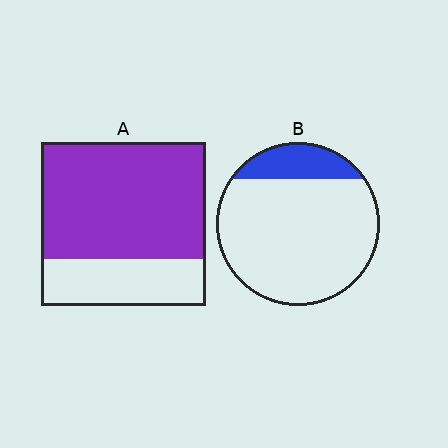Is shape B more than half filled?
No.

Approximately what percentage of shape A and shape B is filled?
A is approximately 70% and B is approximately 15%.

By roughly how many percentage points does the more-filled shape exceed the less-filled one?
By roughly 55 percentage points (A over B).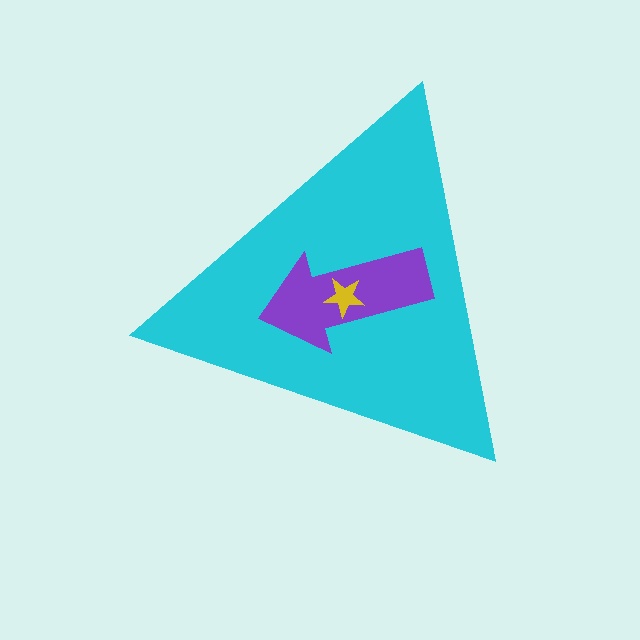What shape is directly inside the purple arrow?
The yellow star.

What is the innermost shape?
The yellow star.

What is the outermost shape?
The cyan triangle.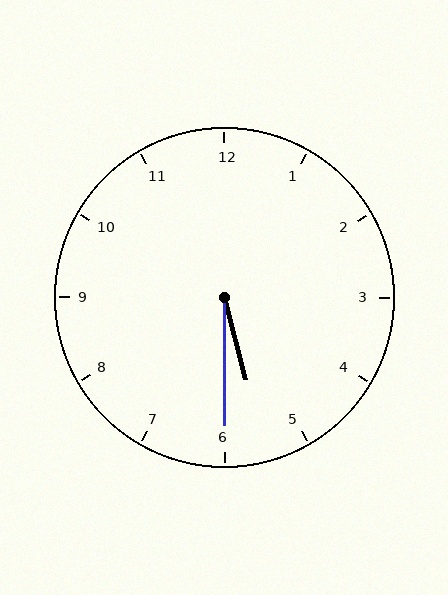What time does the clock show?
5:30.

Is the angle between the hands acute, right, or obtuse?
It is acute.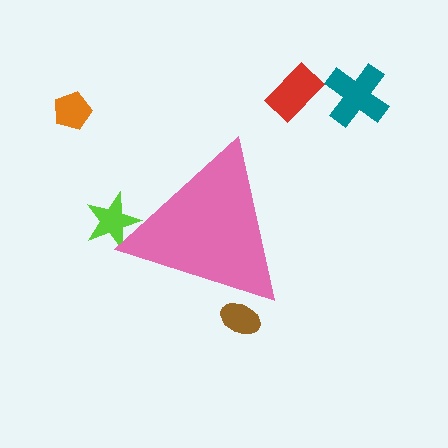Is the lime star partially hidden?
Yes, the lime star is partially hidden behind the pink triangle.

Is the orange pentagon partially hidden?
No, the orange pentagon is fully visible.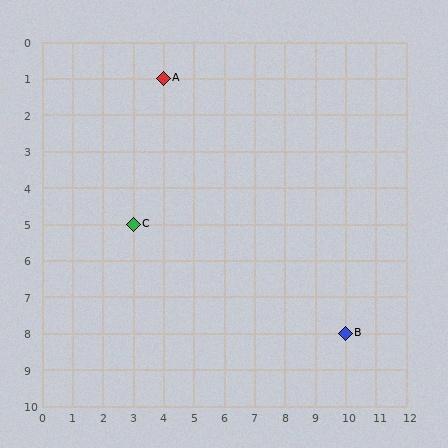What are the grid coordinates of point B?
Point B is at grid coordinates (10, 8).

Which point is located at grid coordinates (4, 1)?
Point A is at (4, 1).